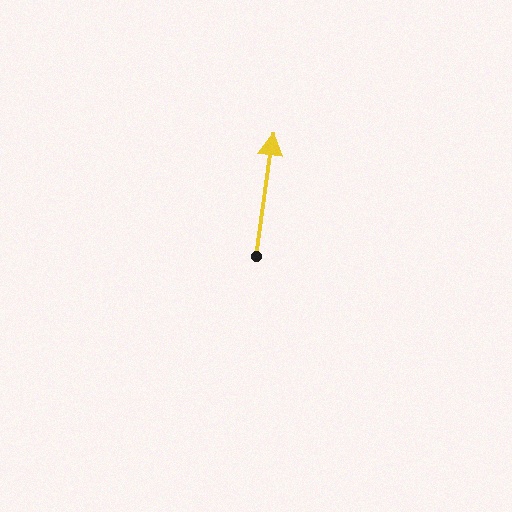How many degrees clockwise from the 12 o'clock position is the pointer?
Approximately 8 degrees.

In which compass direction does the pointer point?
North.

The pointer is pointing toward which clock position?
Roughly 12 o'clock.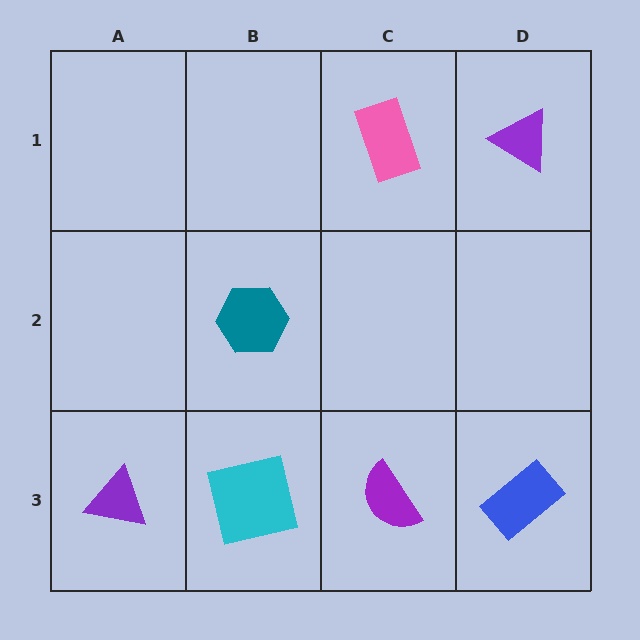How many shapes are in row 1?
2 shapes.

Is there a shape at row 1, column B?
No, that cell is empty.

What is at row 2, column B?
A teal hexagon.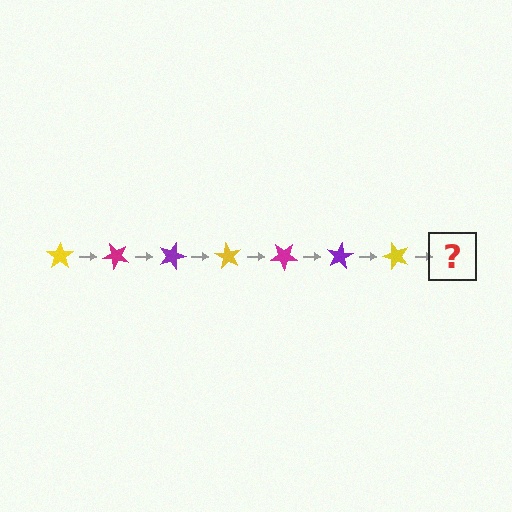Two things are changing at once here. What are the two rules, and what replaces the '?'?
The two rules are that it rotates 45 degrees each step and the color cycles through yellow, magenta, and purple. The '?' should be a magenta star, rotated 315 degrees from the start.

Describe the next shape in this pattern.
It should be a magenta star, rotated 315 degrees from the start.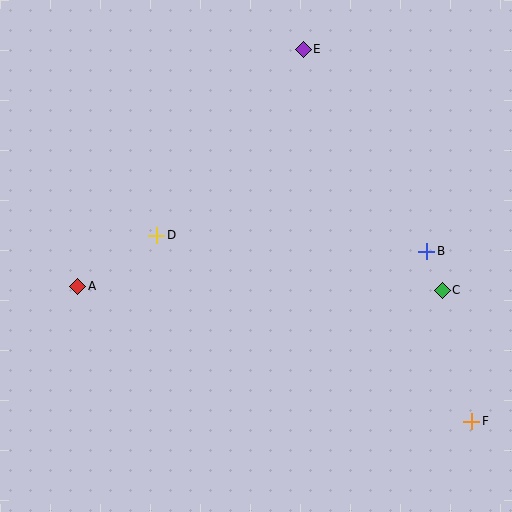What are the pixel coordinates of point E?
Point E is at (303, 49).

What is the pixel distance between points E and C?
The distance between E and C is 278 pixels.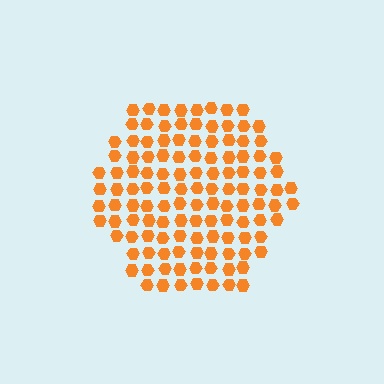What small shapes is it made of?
It is made of small hexagons.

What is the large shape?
The large shape is a hexagon.